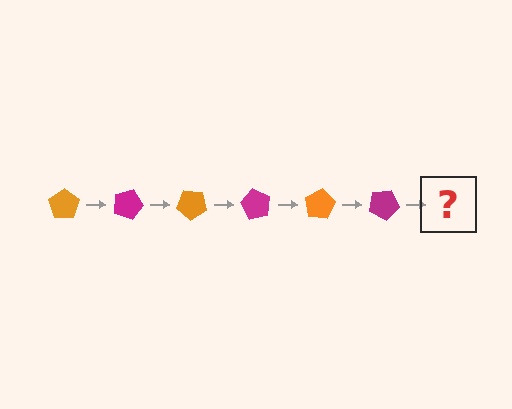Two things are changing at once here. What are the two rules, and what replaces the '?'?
The two rules are that it rotates 20 degrees each step and the color cycles through orange and magenta. The '?' should be an orange pentagon, rotated 120 degrees from the start.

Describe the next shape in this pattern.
It should be an orange pentagon, rotated 120 degrees from the start.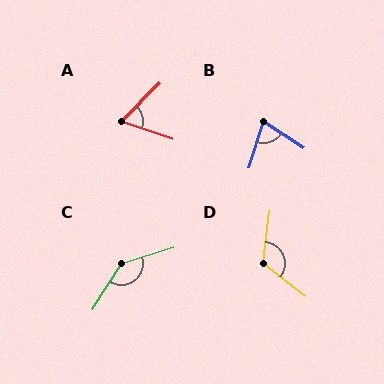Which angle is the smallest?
A, at approximately 63 degrees.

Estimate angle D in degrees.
Approximately 121 degrees.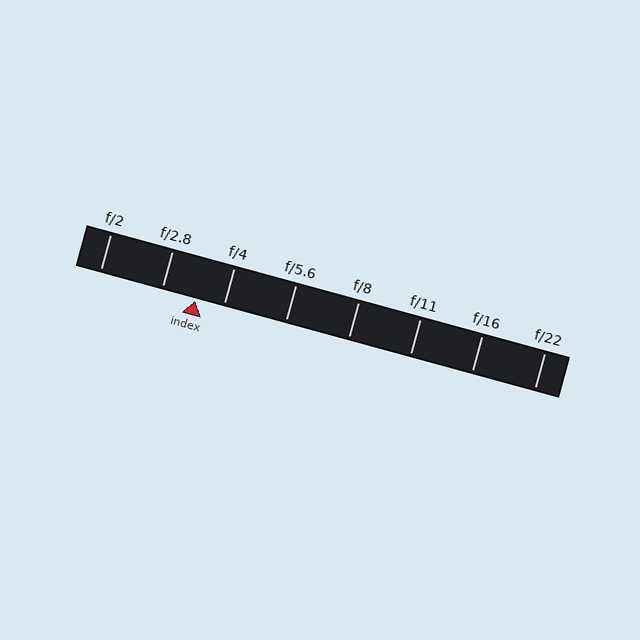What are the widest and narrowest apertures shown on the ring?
The widest aperture shown is f/2 and the narrowest is f/22.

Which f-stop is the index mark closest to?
The index mark is closest to f/4.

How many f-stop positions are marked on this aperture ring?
There are 8 f-stop positions marked.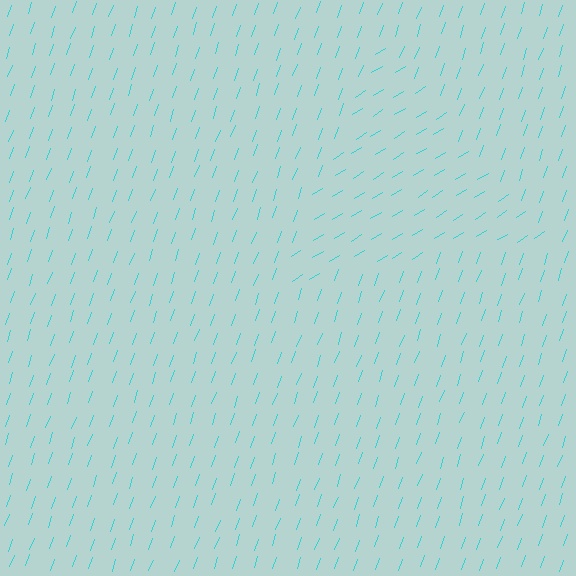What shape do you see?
I see a triangle.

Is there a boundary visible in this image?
Yes, there is a texture boundary formed by a change in line orientation.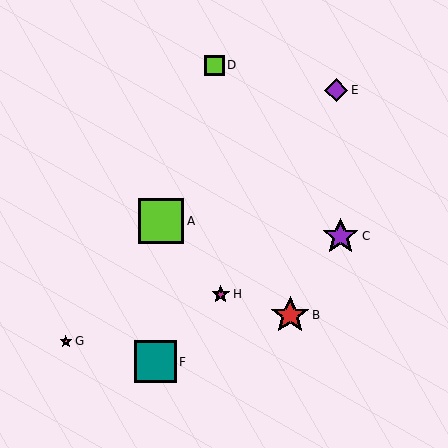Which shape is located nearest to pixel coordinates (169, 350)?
The teal square (labeled F) at (155, 362) is nearest to that location.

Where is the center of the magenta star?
The center of the magenta star is at (221, 294).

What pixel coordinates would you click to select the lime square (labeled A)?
Click at (161, 221) to select the lime square A.